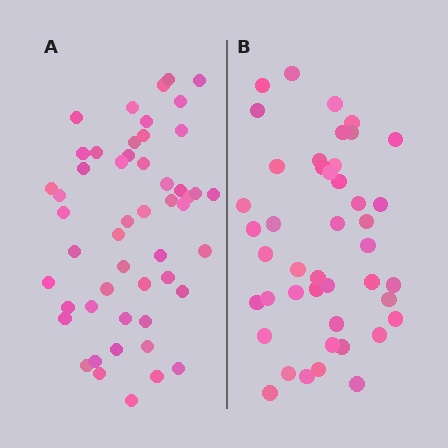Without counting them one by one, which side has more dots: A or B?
Region A (the left region) has more dots.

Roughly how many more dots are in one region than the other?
Region A has roughly 8 or so more dots than region B.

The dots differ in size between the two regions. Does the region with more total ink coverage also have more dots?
No. Region B has more total ink coverage because its dots are larger, but region A actually contains more individual dots. Total area can be misleading — the number of items is what matters here.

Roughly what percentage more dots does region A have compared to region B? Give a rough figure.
About 15% more.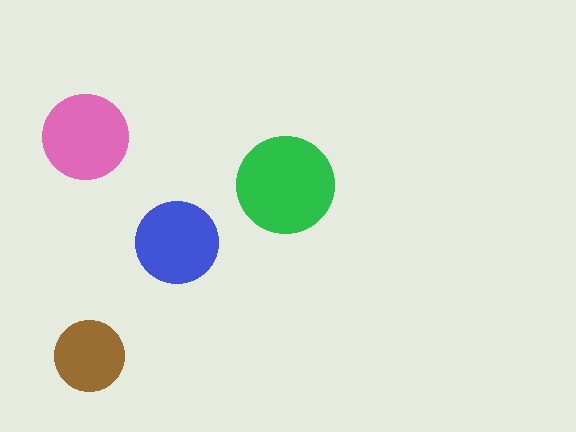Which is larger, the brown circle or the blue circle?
The blue one.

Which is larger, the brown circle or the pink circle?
The pink one.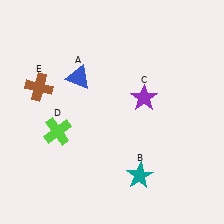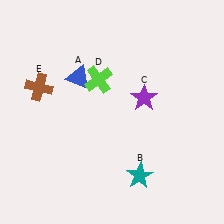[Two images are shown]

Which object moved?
The lime cross (D) moved up.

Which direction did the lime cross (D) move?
The lime cross (D) moved up.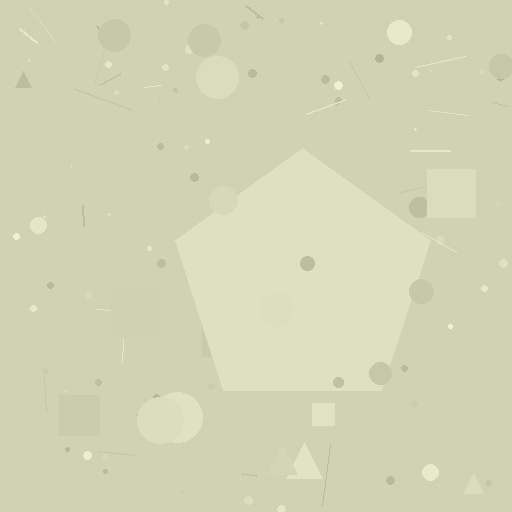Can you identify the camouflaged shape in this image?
The camouflaged shape is a pentagon.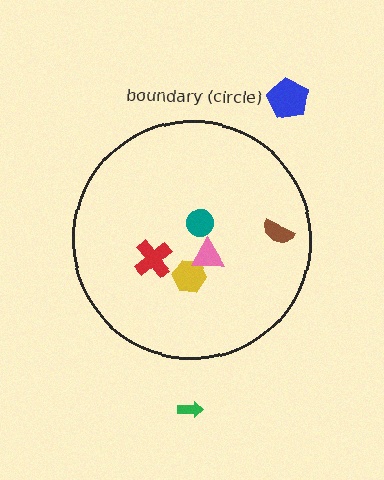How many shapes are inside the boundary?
5 inside, 2 outside.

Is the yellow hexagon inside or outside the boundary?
Inside.